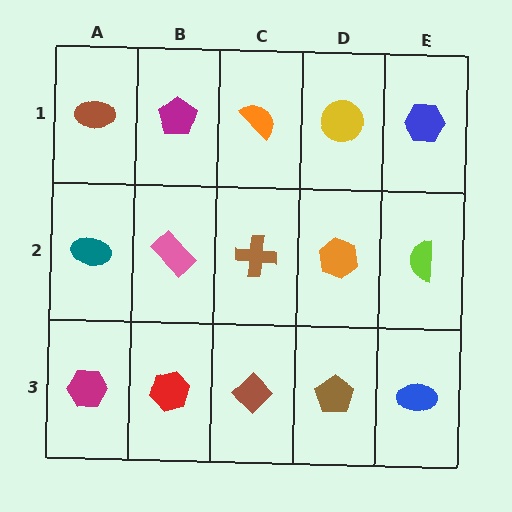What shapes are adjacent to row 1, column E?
A lime semicircle (row 2, column E), a yellow circle (row 1, column D).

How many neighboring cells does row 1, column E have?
2.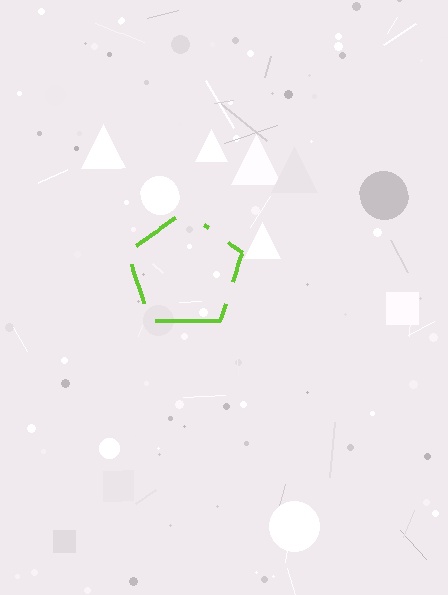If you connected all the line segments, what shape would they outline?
They would outline a pentagon.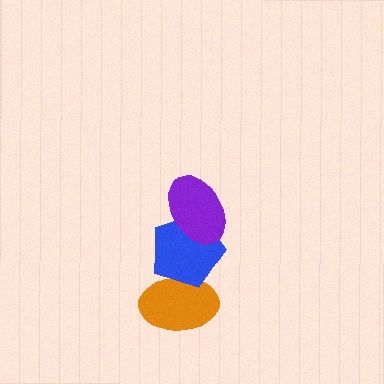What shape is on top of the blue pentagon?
The purple ellipse is on top of the blue pentagon.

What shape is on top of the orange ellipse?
The blue pentagon is on top of the orange ellipse.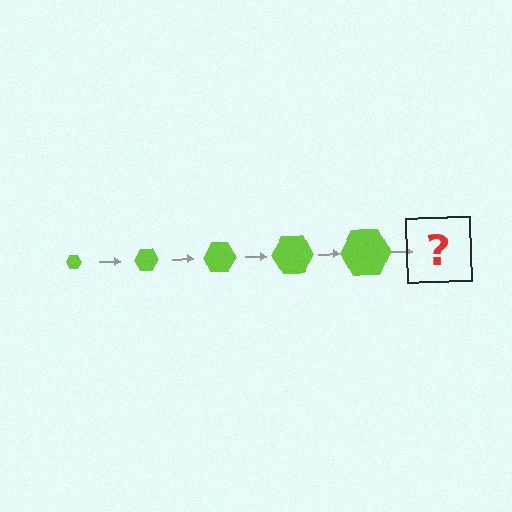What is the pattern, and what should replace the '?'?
The pattern is that the hexagon gets progressively larger each step. The '?' should be a lime hexagon, larger than the previous one.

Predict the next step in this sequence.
The next step is a lime hexagon, larger than the previous one.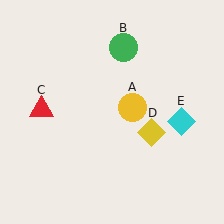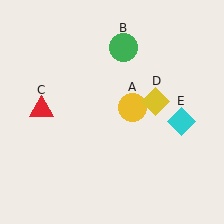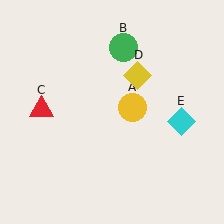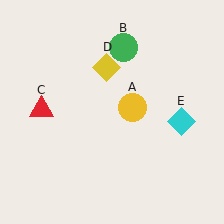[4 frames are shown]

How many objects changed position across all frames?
1 object changed position: yellow diamond (object D).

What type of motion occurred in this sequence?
The yellow diamond (object D) rotated counterclockwise around the center of the scene.